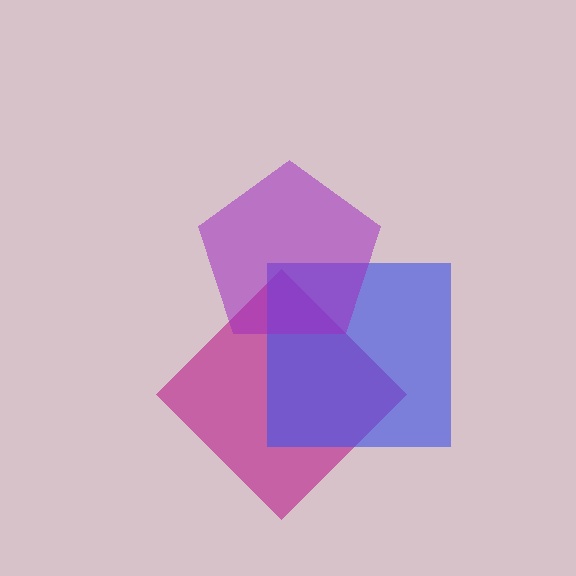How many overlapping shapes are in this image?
There are 3 overlapping shapes in the image.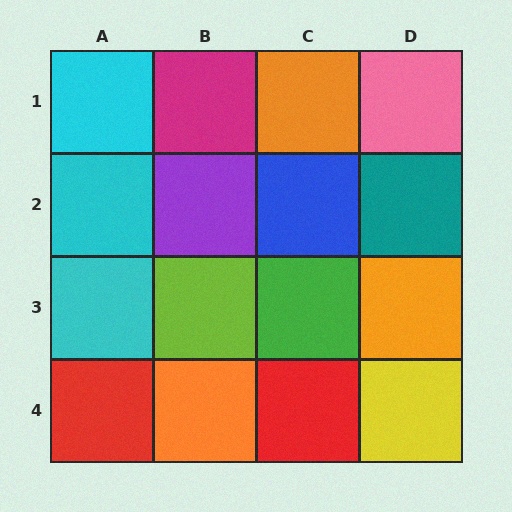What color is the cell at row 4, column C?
Red.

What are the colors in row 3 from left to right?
Cyan, lime, green, orange.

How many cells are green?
1 cell is green.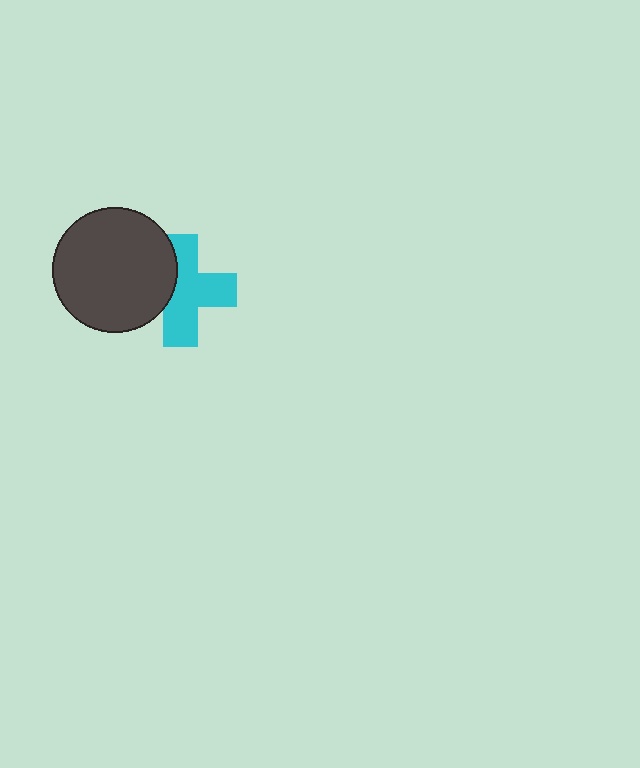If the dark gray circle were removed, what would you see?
You would see the complete cyan cross.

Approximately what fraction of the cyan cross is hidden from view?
Roughly 33% of the cyan cross is hidden behind the dark gray circle.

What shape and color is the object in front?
The object in front is a dark gray circle.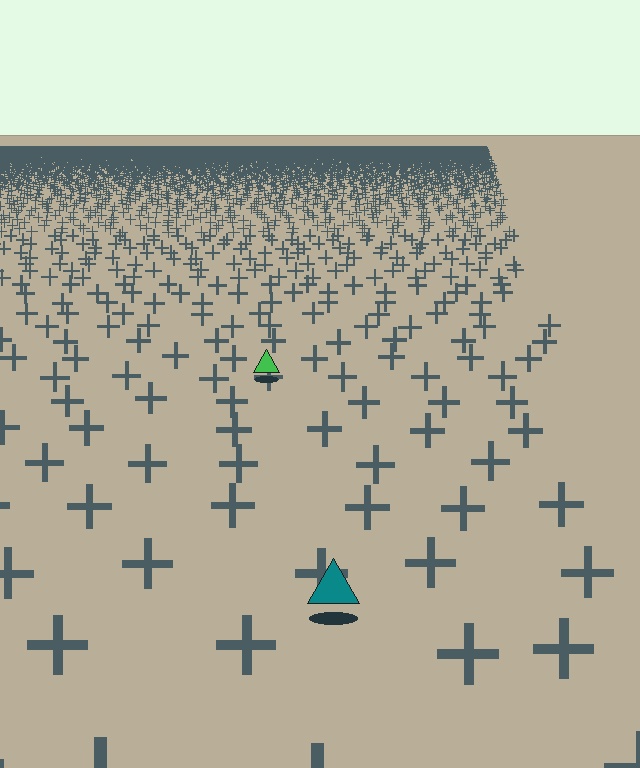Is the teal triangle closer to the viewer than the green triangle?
Yes. The teal triangle is closer — you can tell from the texture gradient: the ground texture is coarser near it.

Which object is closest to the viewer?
The teal triangle is closest. The texture marks near it are larger and more spread out.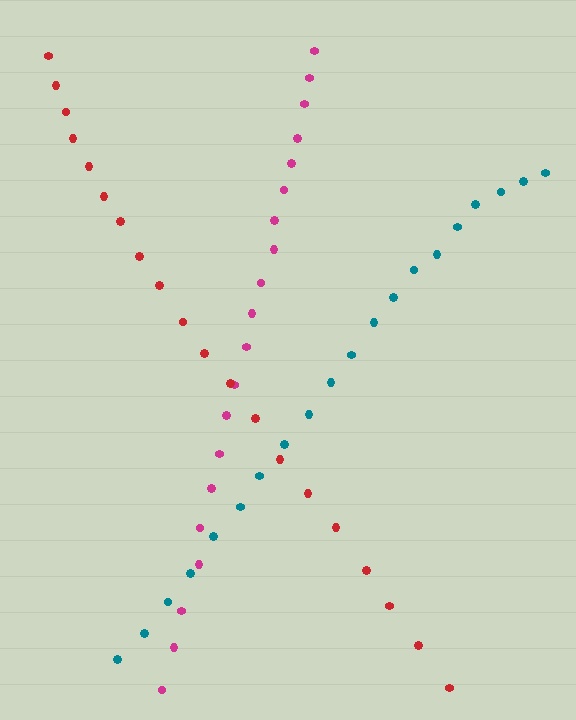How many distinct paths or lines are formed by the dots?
There are 3 distinct paths.